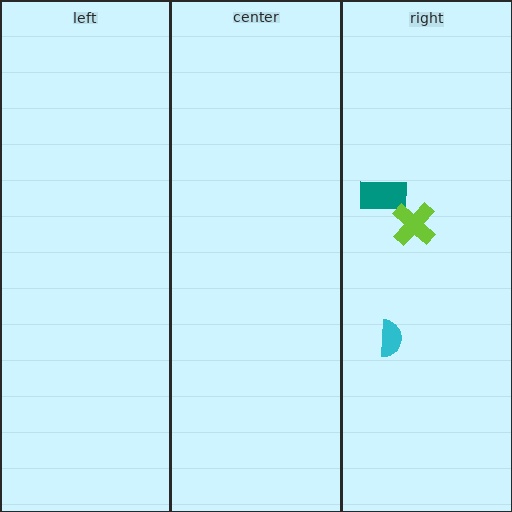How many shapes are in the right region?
3.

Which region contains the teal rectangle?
The right region.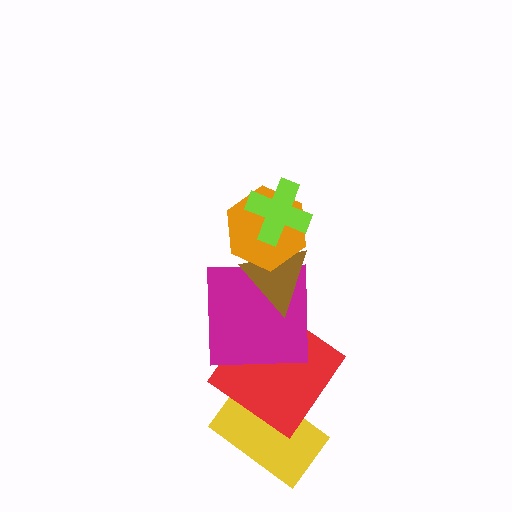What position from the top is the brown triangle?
The brown triangle is 3rd from the top.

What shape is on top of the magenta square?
The brown triangle is on top of the magenta square.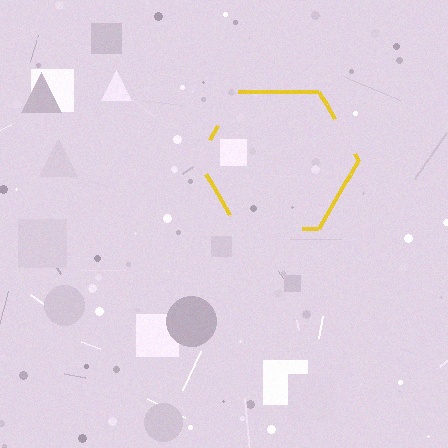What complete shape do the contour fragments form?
The contour fragments form a hexagon.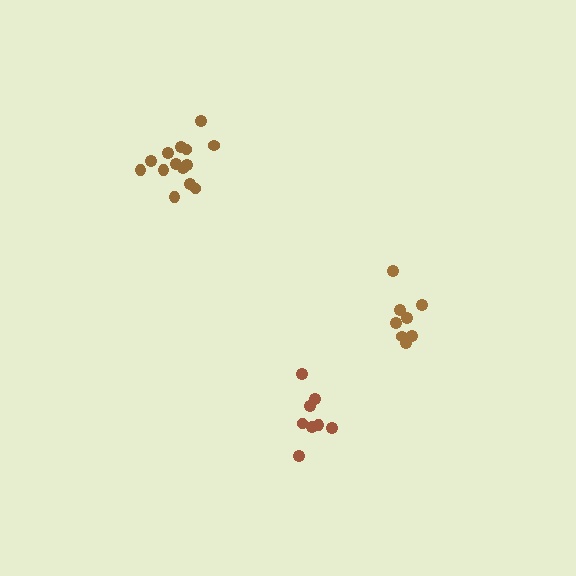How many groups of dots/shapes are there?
There are 3 groups.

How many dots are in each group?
Group 1: 8 dots, Group 2: 8 dots, Group 3: 14 dots (30 total).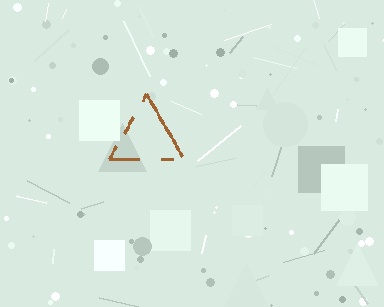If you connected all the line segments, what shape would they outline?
They would outline a triangle.